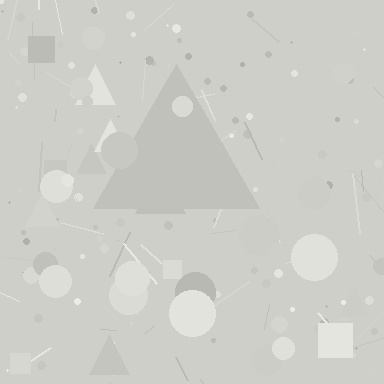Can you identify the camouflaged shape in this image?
The camouflaged shape is a triangle.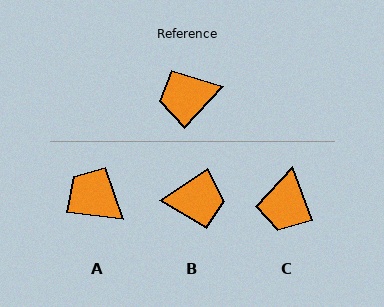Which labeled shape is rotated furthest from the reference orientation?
B, about 166 degrees away.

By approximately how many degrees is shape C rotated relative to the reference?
Approximately 64 degrees counter-clockwise.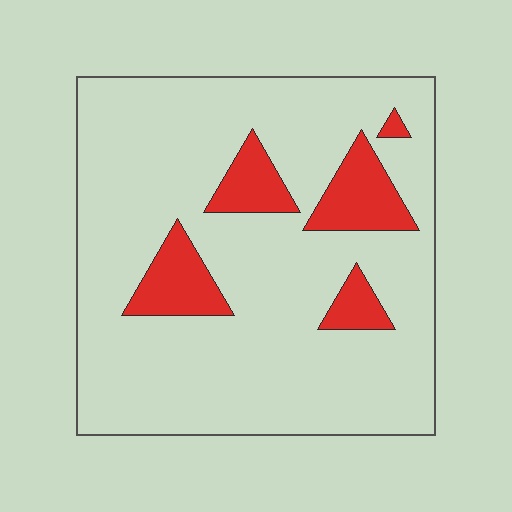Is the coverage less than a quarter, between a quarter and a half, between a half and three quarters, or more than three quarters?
Less than a quarter.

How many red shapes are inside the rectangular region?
5.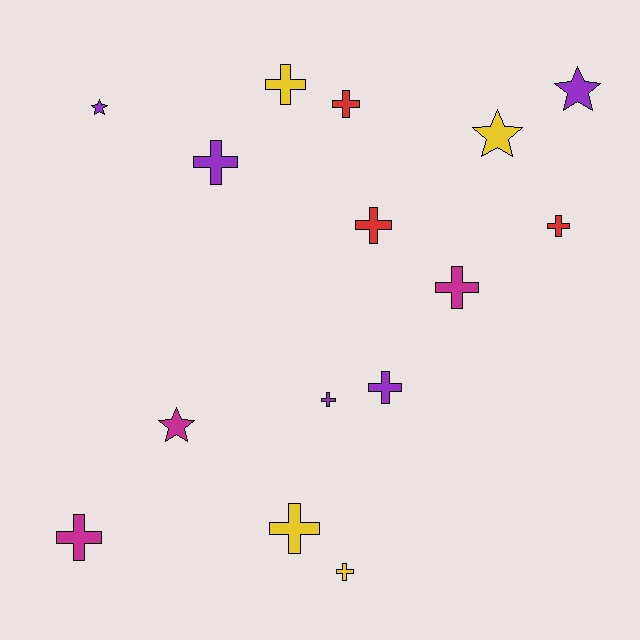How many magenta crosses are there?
There are 2 magenta crosses.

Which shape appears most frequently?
Cross, with 11 objects.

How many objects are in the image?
There are 15 objects.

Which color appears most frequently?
Purple, with 5 objects.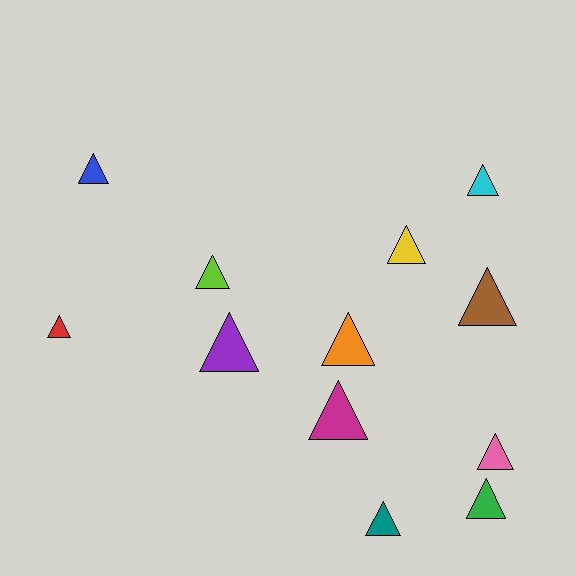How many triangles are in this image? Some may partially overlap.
There are 12 triangles.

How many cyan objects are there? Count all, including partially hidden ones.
There is 1 cyan object.